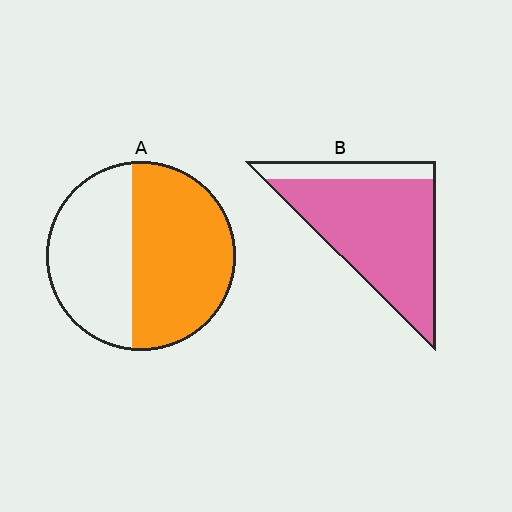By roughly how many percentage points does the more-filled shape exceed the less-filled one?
By roughly 25 percentage points (B over A).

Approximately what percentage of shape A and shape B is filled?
A is approximately 55% and B is approximately 80%.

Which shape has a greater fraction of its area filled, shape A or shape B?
Shape B.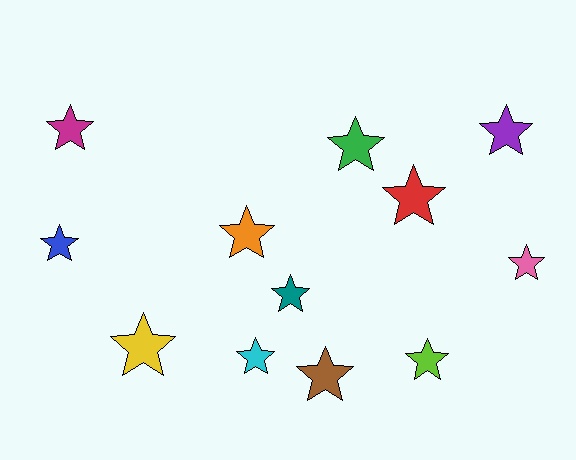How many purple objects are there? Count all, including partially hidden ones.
There is 1 purple object.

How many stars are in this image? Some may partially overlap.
There are 12 stars.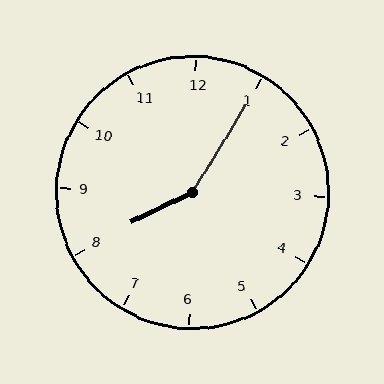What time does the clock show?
8:05.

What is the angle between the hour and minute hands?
Approximately 148 degrees.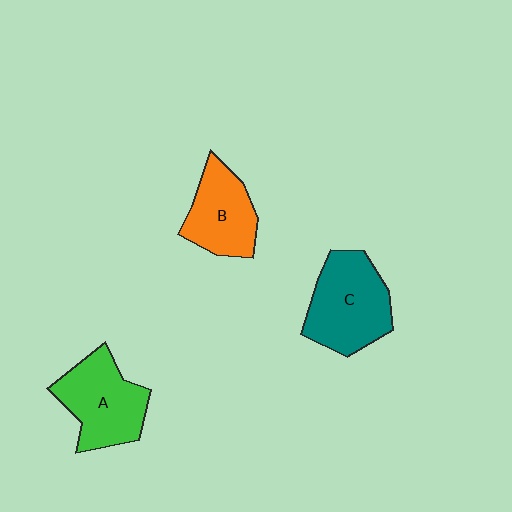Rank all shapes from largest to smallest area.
From largest to smallest: C (teal), A (green), B (orange).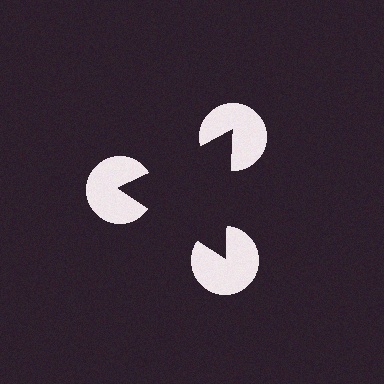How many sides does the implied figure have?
3 sides.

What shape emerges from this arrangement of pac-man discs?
An illusory triangle — its edges are inferred from the aligned wedge cuts in the pac-man discs, not physically drawn.